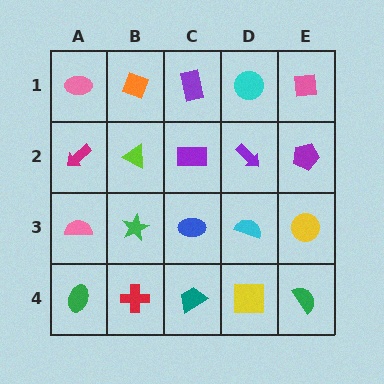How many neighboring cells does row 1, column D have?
3.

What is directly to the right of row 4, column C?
A yellow square.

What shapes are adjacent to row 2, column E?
A pink square (row 1, column E), a yellow circle (row 3, column E), a purple arrow (row 2, column D).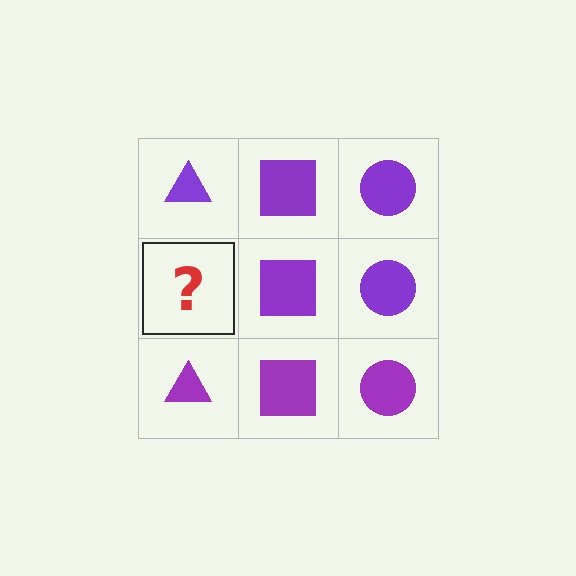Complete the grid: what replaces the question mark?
The question mark should be replaced with a purple triangle.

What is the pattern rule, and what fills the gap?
The rule is that each column has a consistent shape. The gap should be filled with a purple triangle.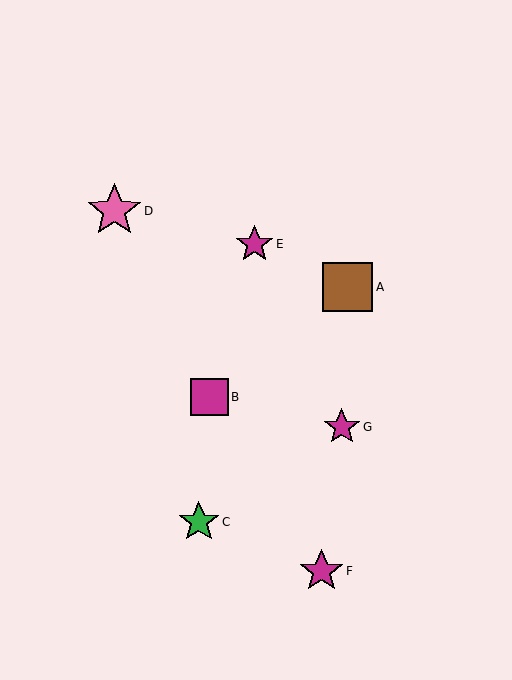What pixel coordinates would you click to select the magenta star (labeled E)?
Click at (254, 244) to select the magenta star E.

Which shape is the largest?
The pink star (labeled D) is the largest.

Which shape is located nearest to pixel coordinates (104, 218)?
The pink star (labeled D) at (114, 211) is nearest to that location.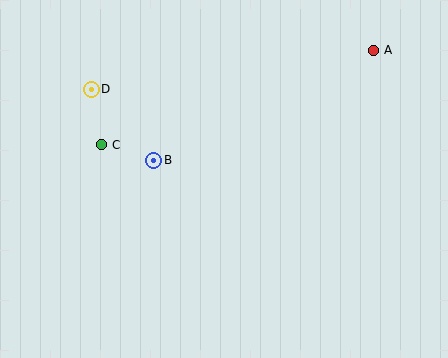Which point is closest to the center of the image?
Point B at (154, 160) is closest to the center.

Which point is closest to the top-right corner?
Point A is closest to the top-right corner.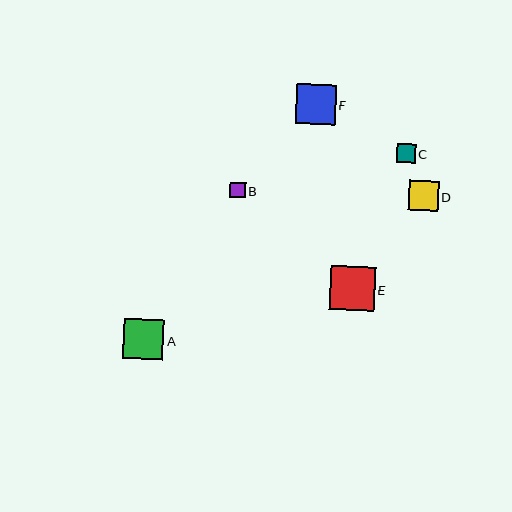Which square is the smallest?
Square B is the smallest with a size of approximately 16 pixels.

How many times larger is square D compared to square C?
Square D is approximately 1.5 times the size of square C.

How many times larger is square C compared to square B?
Square C is approximately 1.2 times the size of square B.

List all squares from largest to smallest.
From largest to smallest: E, F, A, D, C, B.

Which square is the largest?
Square E is the largest with a size of approximately 44 pixels.